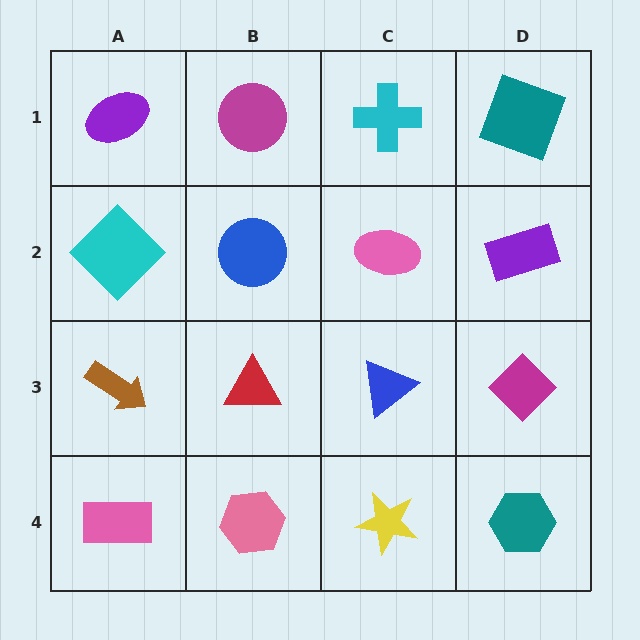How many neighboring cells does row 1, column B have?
3.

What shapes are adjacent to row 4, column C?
A blue triangle (row 3, column C), a pink hexagon (row 4, column B), a teal hexagon (row 4, column D).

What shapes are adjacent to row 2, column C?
A cyan cross (row 1, column C), a blue triangle (row 3, column C), a blue circle (row 2, column B), a purple rectangle (row 2, column D).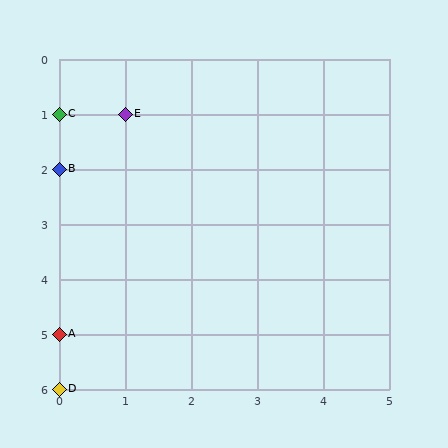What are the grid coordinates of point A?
Point A is at grid coordinates (0, 5).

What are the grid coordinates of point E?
Point E is at grid coordinates (1, 1).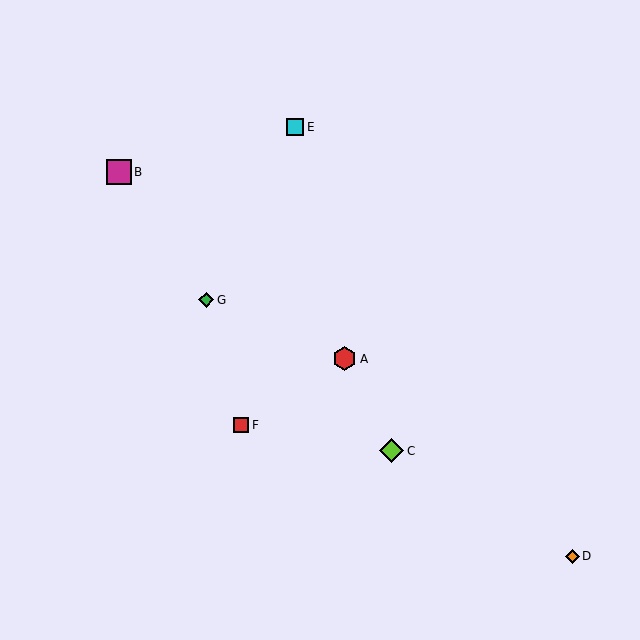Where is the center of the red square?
The center of the red square is at (241, 425).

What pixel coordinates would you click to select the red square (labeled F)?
Click at (241, 425) to select the red square F.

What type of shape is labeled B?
Shape B is a magenta square.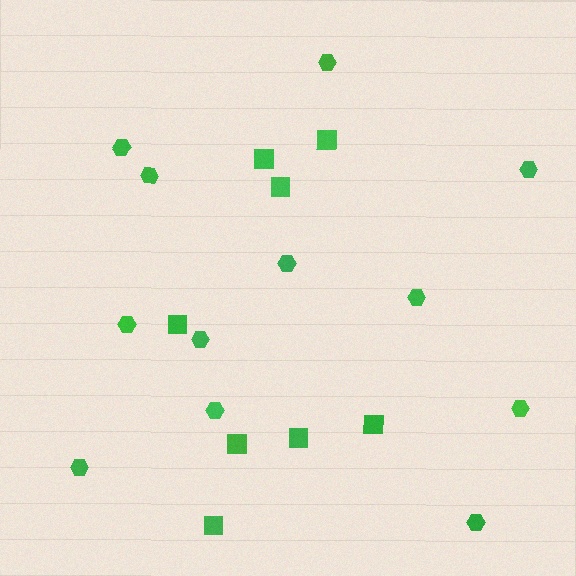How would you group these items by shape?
There are 2 groups: one group of hexagons (12) and one group of squares (8).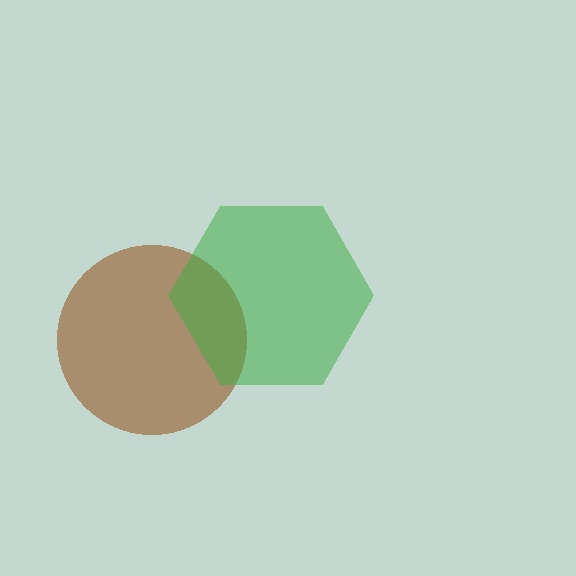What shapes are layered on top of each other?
The layered shapes are: a brown circle, a green hexagon.